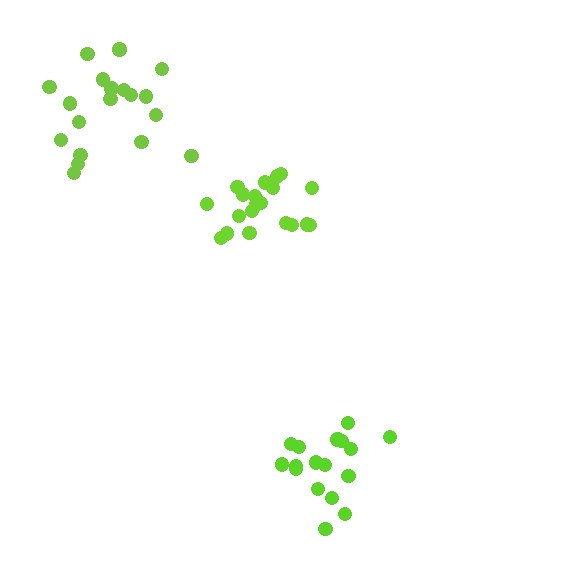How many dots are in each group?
Group 1: 19 dots, Group 2: 20 dots, Group 3: 17 dots (56 total).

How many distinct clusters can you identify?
There are 3 distinct clusters.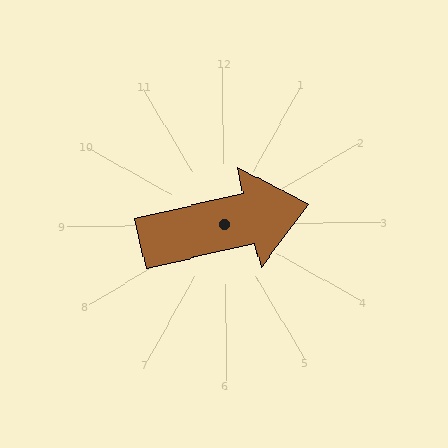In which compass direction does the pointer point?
East.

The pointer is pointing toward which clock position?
Roughly 3 o'clock.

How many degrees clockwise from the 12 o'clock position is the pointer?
Approximately 78 degrees.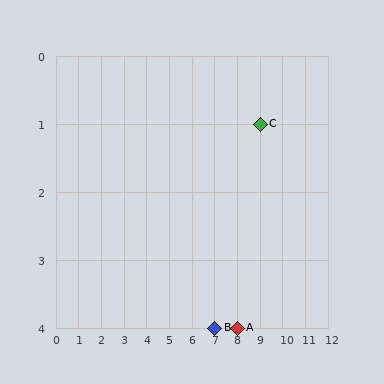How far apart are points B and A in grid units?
Points B and A are 1 column apart.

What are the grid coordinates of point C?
Point C is at grid coordinates (9, 1).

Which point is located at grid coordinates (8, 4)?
Point A is at (8, 4).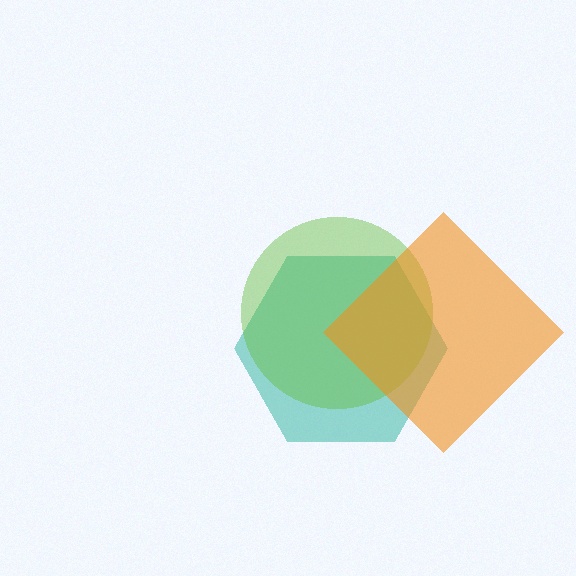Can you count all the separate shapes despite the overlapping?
Yes, there are 3 separate shapes.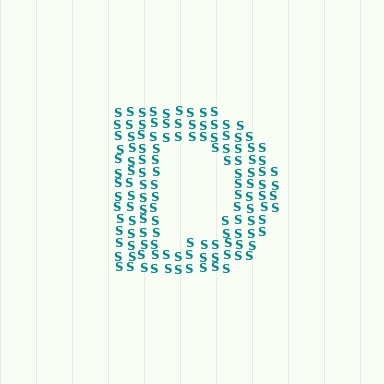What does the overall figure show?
The overall figure shows the letter D.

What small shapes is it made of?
It is made of small letter S's.